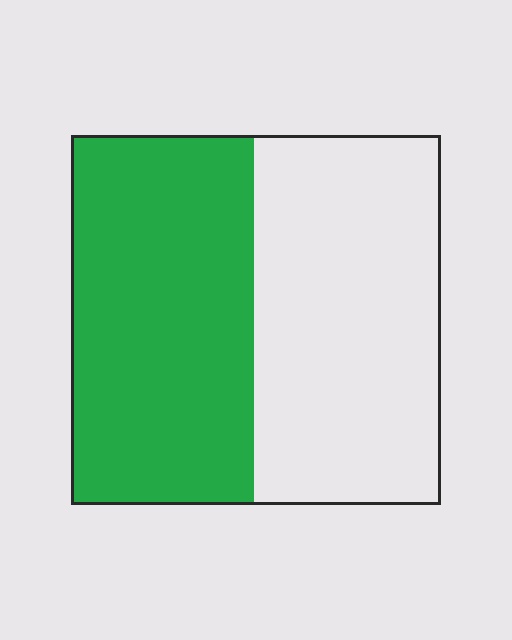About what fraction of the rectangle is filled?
About one half (1/2).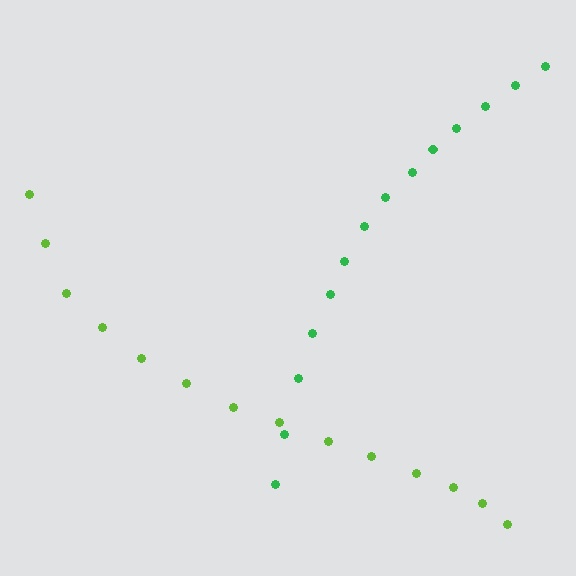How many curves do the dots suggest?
There are 2 distinct paths.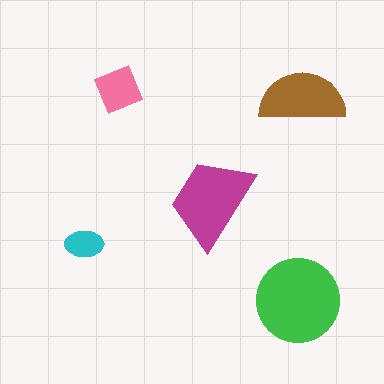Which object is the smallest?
The cyan ellipse.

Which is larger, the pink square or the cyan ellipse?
The pink square.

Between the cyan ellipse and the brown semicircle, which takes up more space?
The brown semicircle.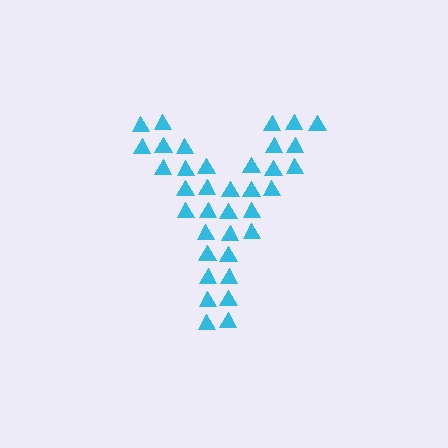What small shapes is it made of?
It is made of small triangles.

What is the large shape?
The large shape is the letter Y.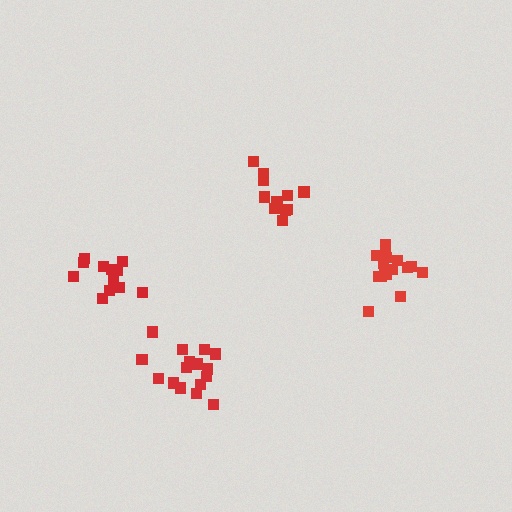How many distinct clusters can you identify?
There are 4 distinct clusters.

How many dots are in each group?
Group 1: 16 dots, Group 2: 12 dots, Group 3: 11 dots, Group 4: 16 dots (55 total).